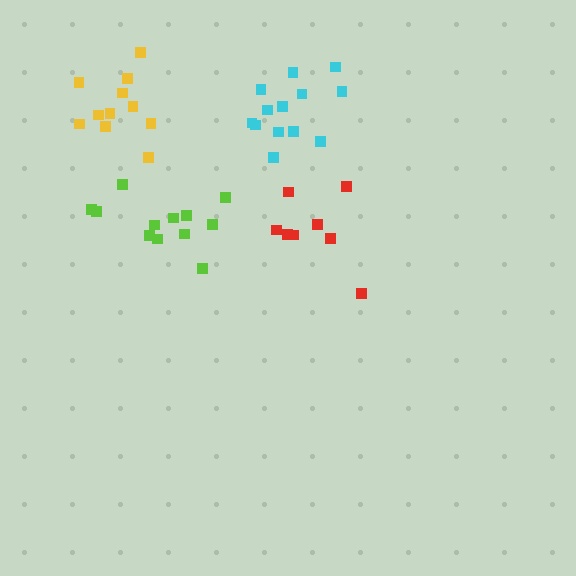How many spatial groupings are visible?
There are 4 spatial groupings.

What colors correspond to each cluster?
The clusters are colored: cyan, lime, red, yellow.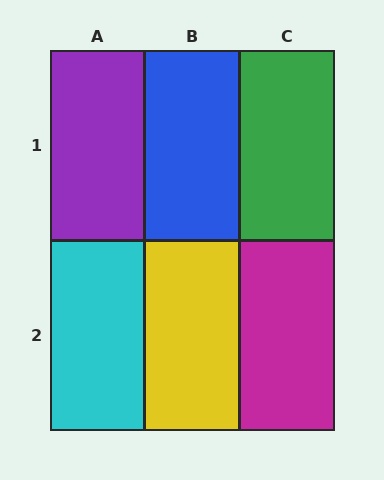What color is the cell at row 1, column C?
Green.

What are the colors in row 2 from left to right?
Cyan, yellow, magenta.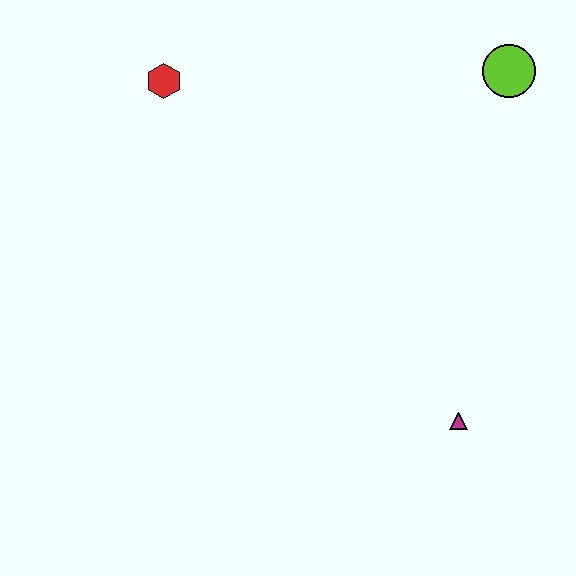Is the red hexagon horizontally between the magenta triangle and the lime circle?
No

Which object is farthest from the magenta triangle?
The red hexagon is farthest from the magenta triangle.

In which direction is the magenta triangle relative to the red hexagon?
The magenta triangle is below the red hexagon.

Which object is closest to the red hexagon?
The lime circle is closest to the red hexagon.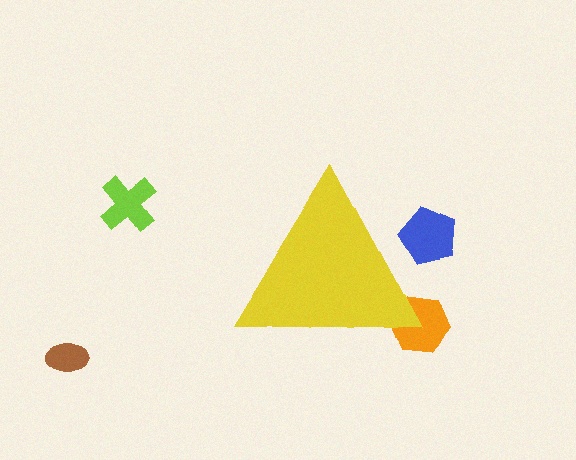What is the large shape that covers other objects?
A yellow triangle.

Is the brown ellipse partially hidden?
No, the brown ellipse is fully visible.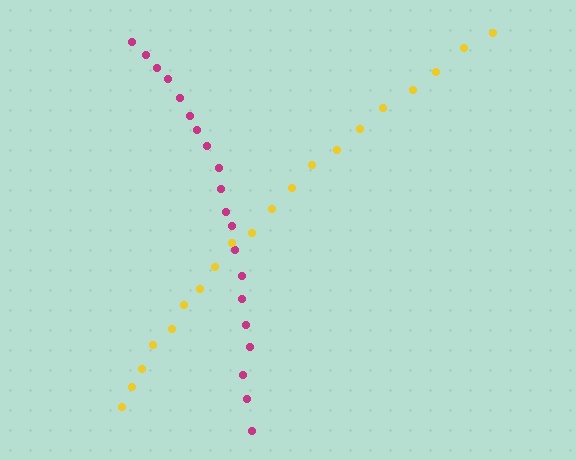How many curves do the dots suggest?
There are 2 distinct paths.